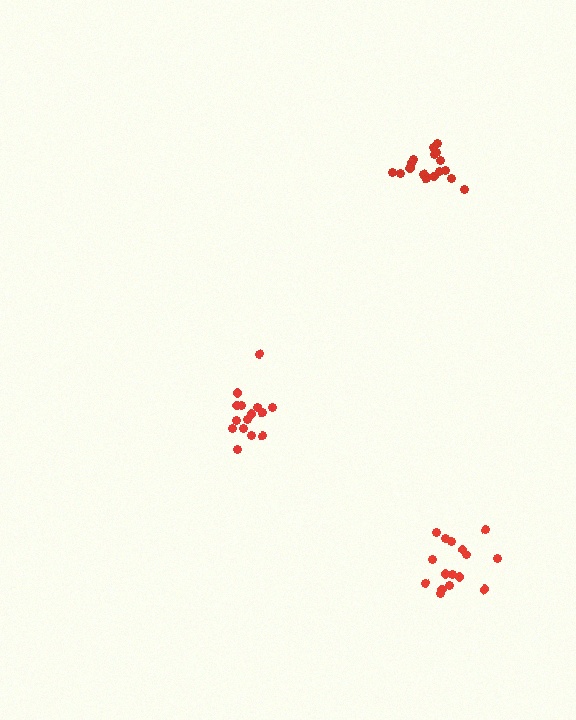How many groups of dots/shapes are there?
There are 3 groups.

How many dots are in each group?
Group 1: 15 dots, Group 2: 18 dots, Group 3: 16 dots (49 total).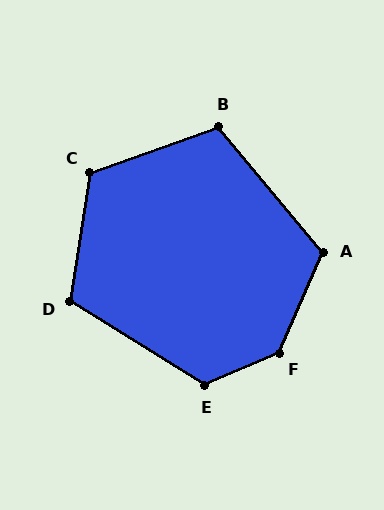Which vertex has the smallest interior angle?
B, at approximately 110 degrees.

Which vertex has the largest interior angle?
F, at approximately 137 degrees.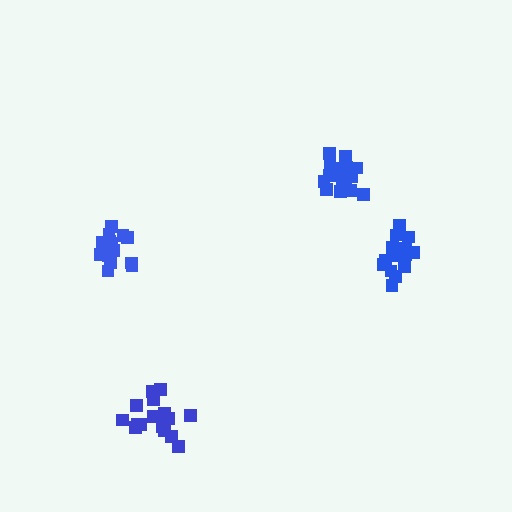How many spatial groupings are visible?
There are 4 spatial groupings.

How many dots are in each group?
Group 1: 16 dots, Group 2: 21 dots, Group 3: 15 dots, Group 4: 16 dots (68 total).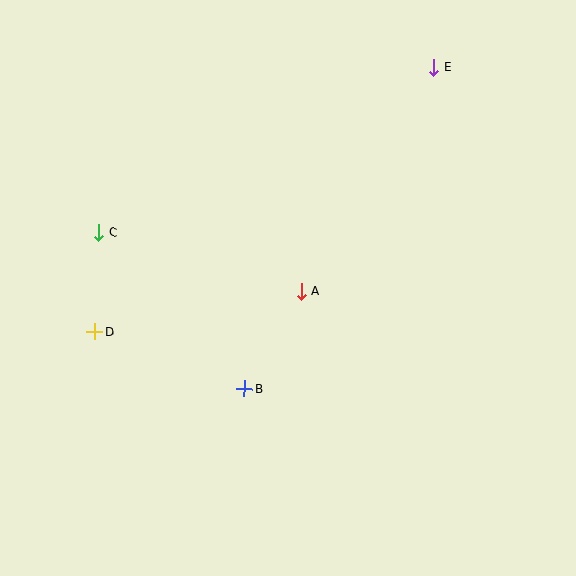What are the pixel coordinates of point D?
Point D is at (95, 332).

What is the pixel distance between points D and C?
The distance between D and C is 100 pixels.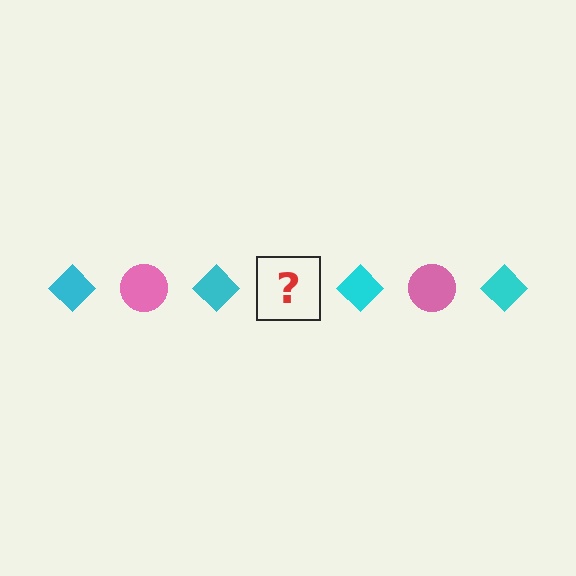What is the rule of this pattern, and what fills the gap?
The rule is that the pattern alternates between cyan diamond and pink circle. The gap should be filled with a pink circle.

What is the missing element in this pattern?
The missing element is a pink circle.